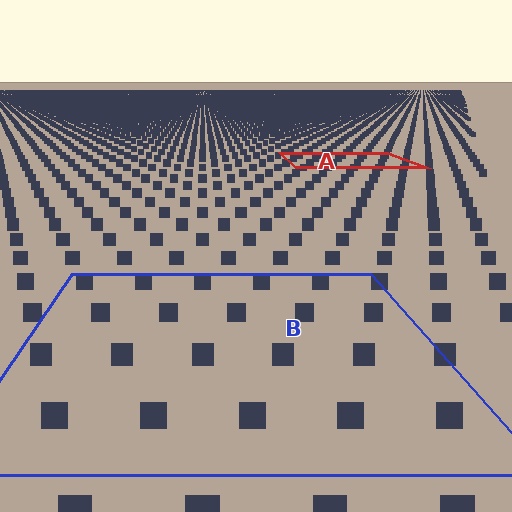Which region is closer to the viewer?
Region B is closer. The texture elements there are larger and more spread out.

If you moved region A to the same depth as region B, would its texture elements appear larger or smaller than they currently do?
They would appear larger. At a closer depth, the same texture elements are projected at a bigger on-screen size.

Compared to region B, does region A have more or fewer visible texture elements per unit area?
Region A has more texture elements per unit area — they are packed more densely because it is farther away.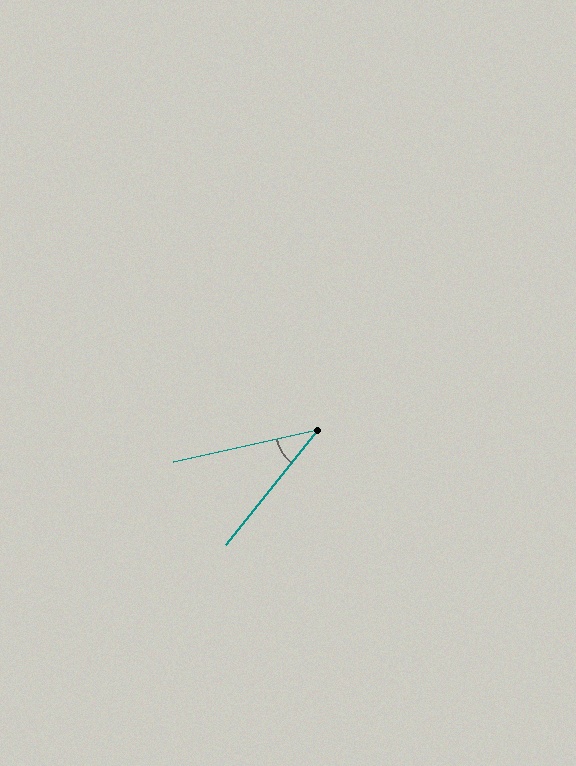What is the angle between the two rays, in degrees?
Approximately 39 degrees.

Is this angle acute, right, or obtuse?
It is acute.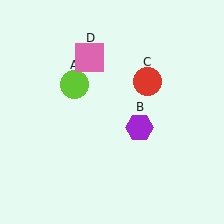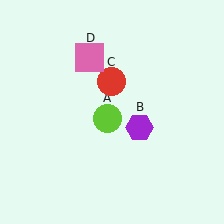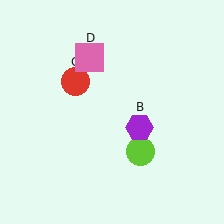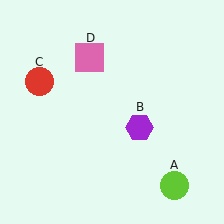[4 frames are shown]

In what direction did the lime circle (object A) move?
The lime circle (object A) moved down and to the right.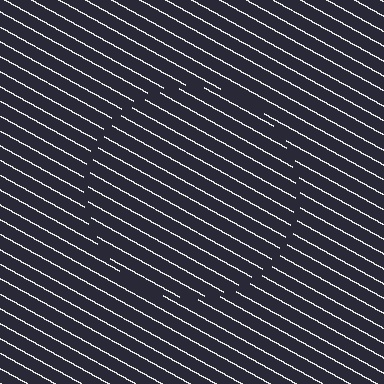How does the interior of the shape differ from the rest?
The interior of the shape contains the same grating, shifted by half a period — the contour is defined by the phase discontinuity where line-ends from the inner and outer gratings abut.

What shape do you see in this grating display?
An illusory circle. The interior of the shape contains the same grating, shifted by half a period — the contour is defined by the phase discontinuity where line-ends from the inner and outer gratings abut.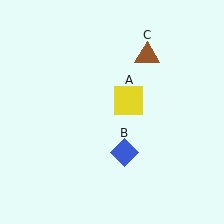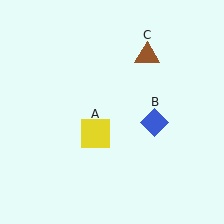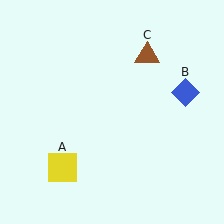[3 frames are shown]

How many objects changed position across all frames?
2 objects changed position: yellow square (object A), blue diamond (object B).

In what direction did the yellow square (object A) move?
The yellow square (object A) moved down and to the left.